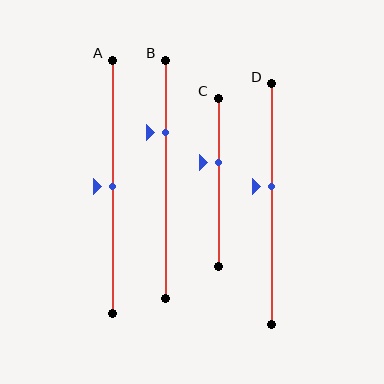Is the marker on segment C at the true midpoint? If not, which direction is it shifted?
No, the marker on segment C is shifted upward by about 12% of the segment length.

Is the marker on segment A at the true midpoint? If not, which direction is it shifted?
Yes, the marker on segment A is at the true midpoint.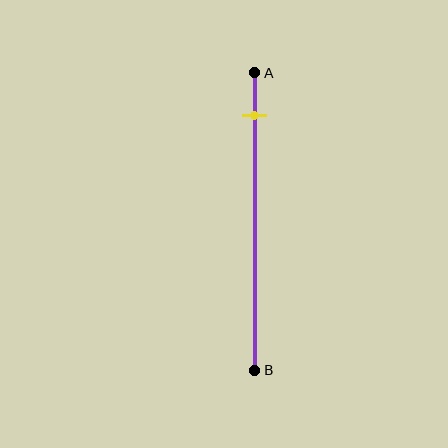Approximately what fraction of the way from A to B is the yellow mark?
The yellow mark is approximately 15% of the way from A to B.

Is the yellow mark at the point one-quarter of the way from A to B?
No, the mark is at about 15% from A, not at the 25% one-quarter point.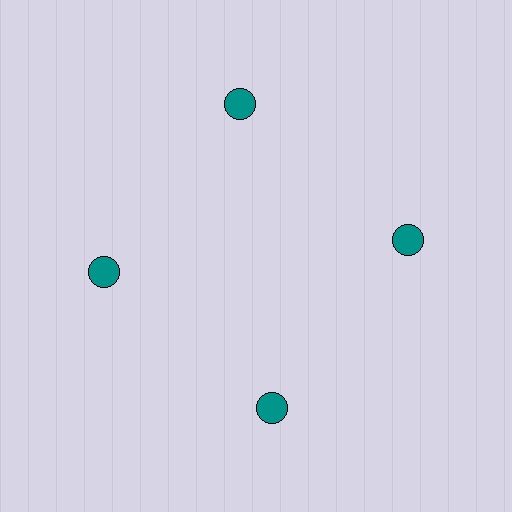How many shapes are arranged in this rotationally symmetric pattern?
There are 4 shapes, arranged in 4 groups of 1.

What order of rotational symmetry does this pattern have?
This pattern has 4-fold rotational symmetry.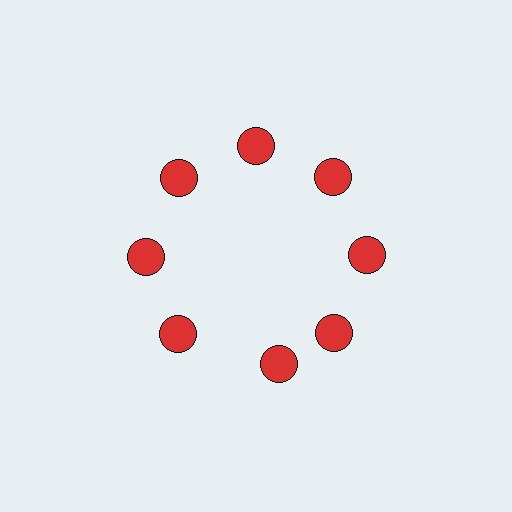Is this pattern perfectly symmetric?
No. The 8 red circles are arranged in a ring, but one element near the 6 o'clock position is rotated out of alignment along the ring, breaking the 8-fold rotational symmetry.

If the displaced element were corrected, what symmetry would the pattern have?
It would have 8-fold rotational symmetry — the pattern would map onto itself every 45 degrees.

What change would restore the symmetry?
The symmetry would be restored by rotating it back into even spacing with its neighbors so that all 8 circles sit at equal angles and equal distance from the center.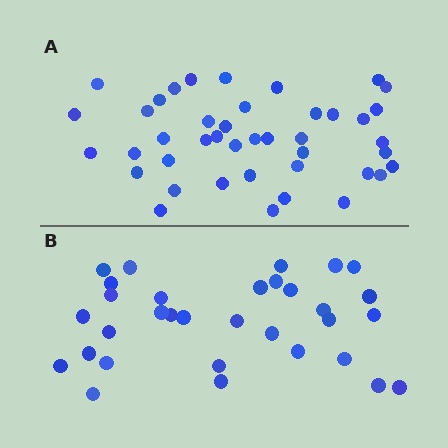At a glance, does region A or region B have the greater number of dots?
Region A (the top region) has more dots.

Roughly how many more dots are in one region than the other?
Region A has roughly 10 or so more dots than region B.